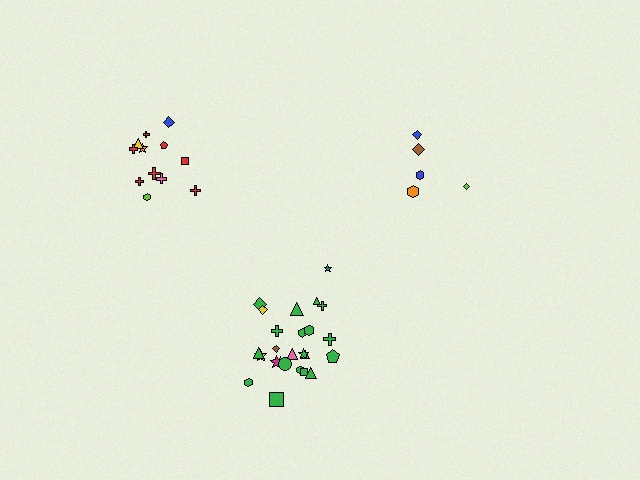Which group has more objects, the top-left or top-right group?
The top-left group.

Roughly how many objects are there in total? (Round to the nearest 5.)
Roughly 40 objects in total.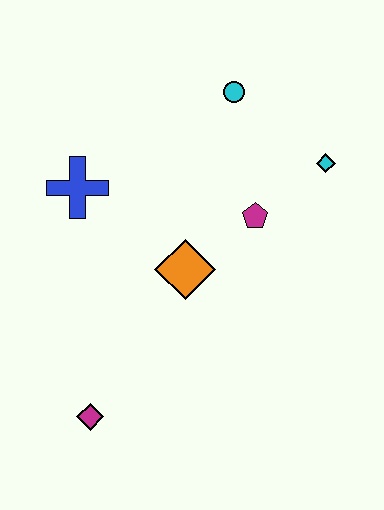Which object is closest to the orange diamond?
The magenta pentagon is closest to the orange diamond.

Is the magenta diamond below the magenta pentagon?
Yes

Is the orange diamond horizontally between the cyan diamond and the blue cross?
Yes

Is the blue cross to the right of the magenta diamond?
No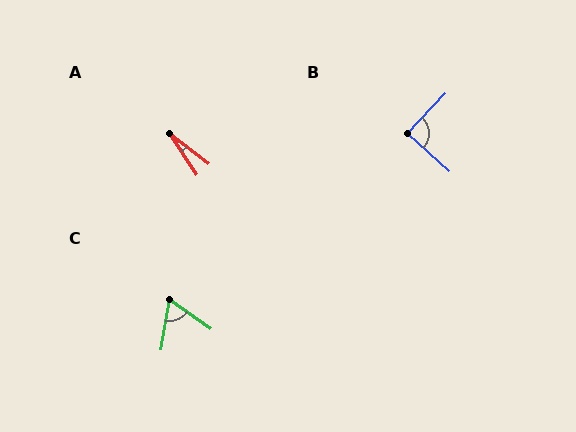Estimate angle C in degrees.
Approximately 64 degrees.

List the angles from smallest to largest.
A (18°), C (64°), B (88°).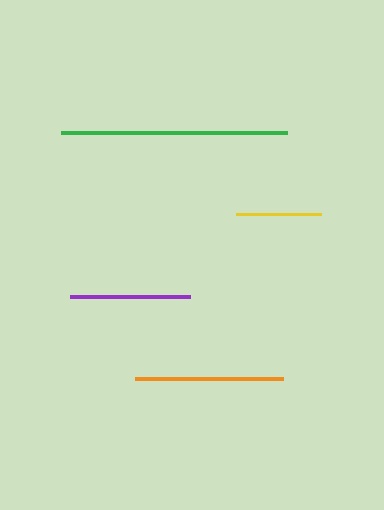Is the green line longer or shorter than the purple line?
The green line is longer than the purple line.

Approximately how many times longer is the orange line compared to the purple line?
The orange line is approximately 1.2 times the length of the purple line.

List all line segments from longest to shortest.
From longest to shortest: green, orange, purple, yellow.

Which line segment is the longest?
The green line is the longest at approximately 226 pixels.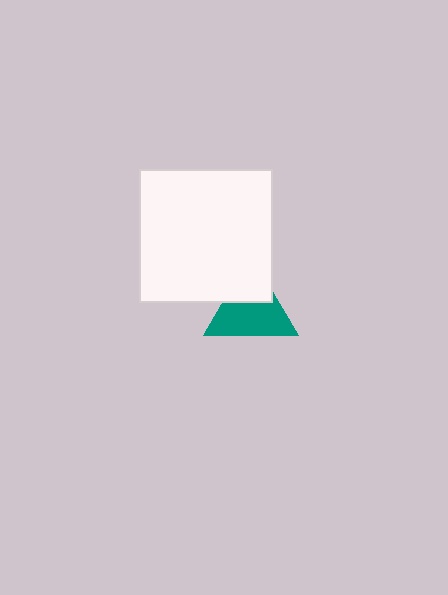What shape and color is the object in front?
The object in front is a white square.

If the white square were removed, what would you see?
You would see the complete teal triangle.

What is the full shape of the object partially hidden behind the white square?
The partially hidden object is a teal triangle.